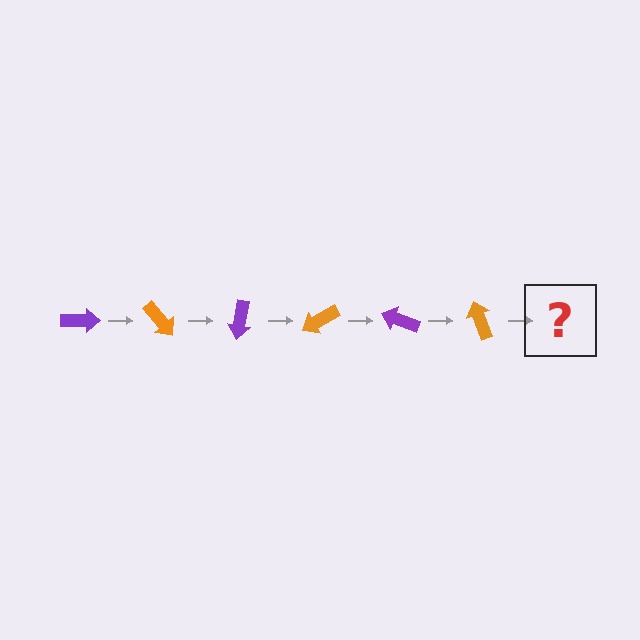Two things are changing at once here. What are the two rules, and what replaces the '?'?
The two rules are that it rotates 50 degrees each step and the color cycles through purple and orange. The '?' should be a purple arrow, rotated 300 degrees from the start.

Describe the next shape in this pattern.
It should be a purple arrow, rotated 300 degrees from the start.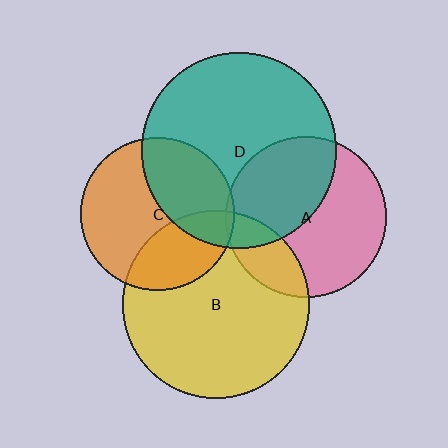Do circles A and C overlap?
Yes.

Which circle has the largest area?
Circle D (teal).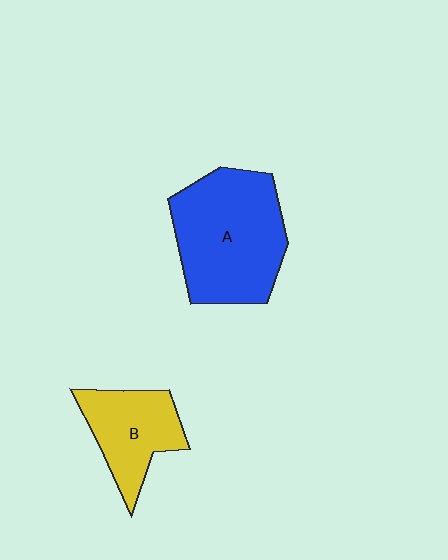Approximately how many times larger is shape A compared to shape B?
Approximately 1.7 times.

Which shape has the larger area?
Shape A (blue).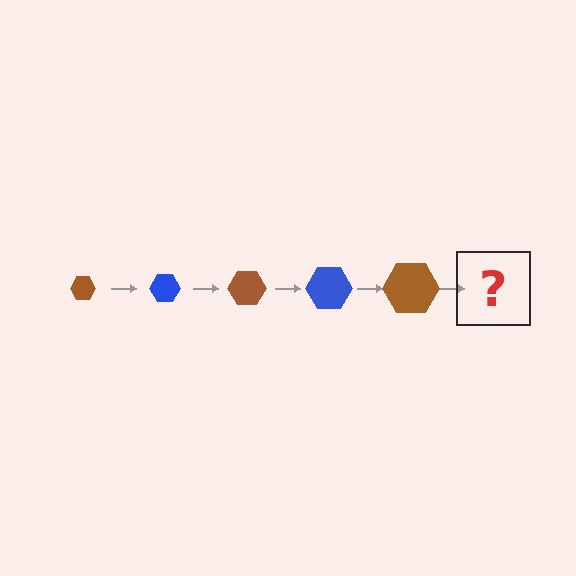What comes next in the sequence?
The next element should be a blue hexagon, larger than the previous one.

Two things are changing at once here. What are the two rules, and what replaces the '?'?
The two rules are that the hexagon grows larger each step and the color cycles through brown and blue. The '?' should be a blue hexagon, larger than the previous one.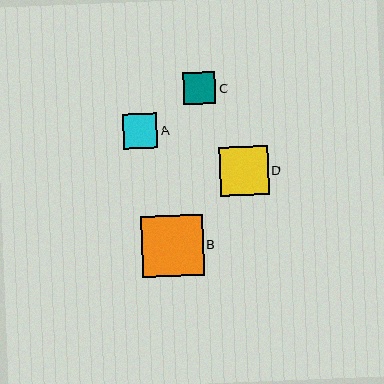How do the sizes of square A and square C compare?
Square A and square C are approximately the same size.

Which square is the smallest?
Square C is the smallest with a size of approximately 32 pixels.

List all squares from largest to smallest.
From largest to smallest: B, D, A, C.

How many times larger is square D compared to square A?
Square D is approximately 1.4 times the size of square A.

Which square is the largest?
Square B is the largest with a size of approximately 61 pixels.